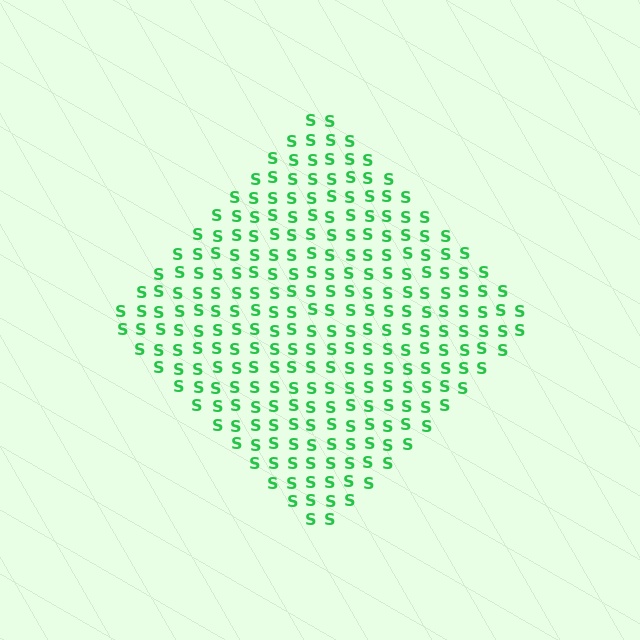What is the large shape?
The large shape is a diamond.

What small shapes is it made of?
It is made of small letter S's.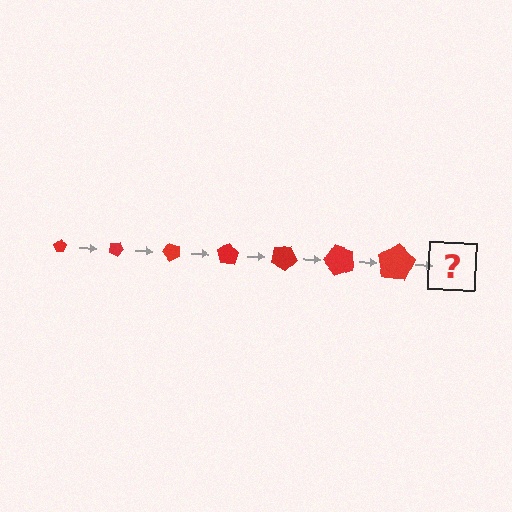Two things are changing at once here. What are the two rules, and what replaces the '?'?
The two rules are that the pentagon grows larger each step and it rotates 25 degrees each step. The '?' should be a pentagon, larger than the previous one and rotated 175 degrees from the start.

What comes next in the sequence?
The next element should be a pentagon, larger than the previous one and rotated 175 degrees from the start.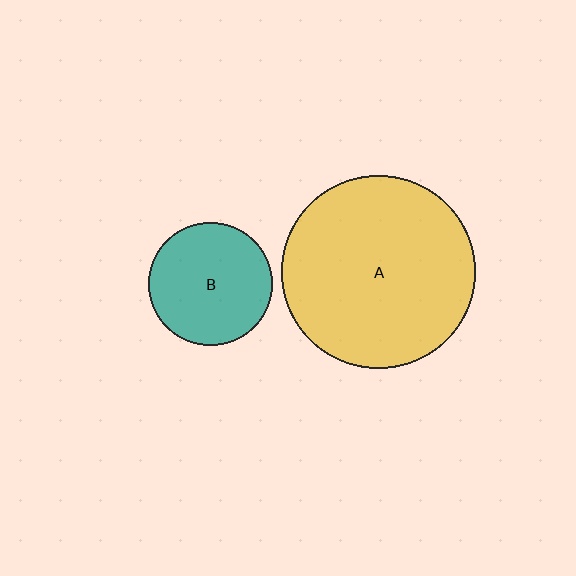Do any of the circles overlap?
No, none of the circles overlap.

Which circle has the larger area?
Circle A (yellow).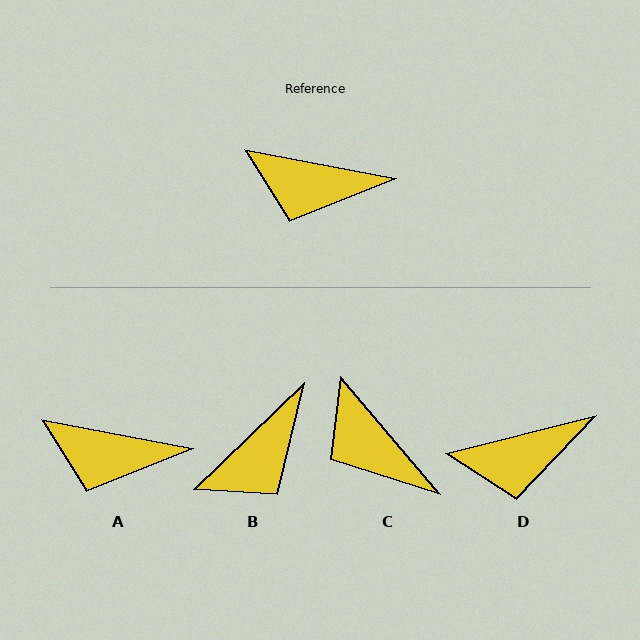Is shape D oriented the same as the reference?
No, it is off by about 25 degrees.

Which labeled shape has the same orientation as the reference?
A.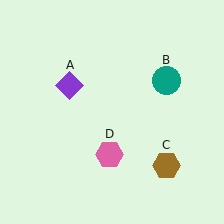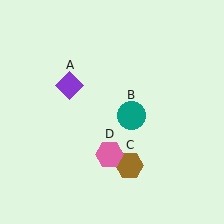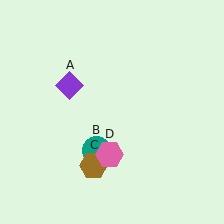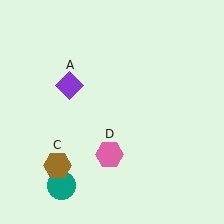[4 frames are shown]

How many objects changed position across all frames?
2 objects changed position: teal circle (object B), brown hexagon (object C).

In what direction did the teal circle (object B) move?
The teal circle (object B) moved down and to the left.